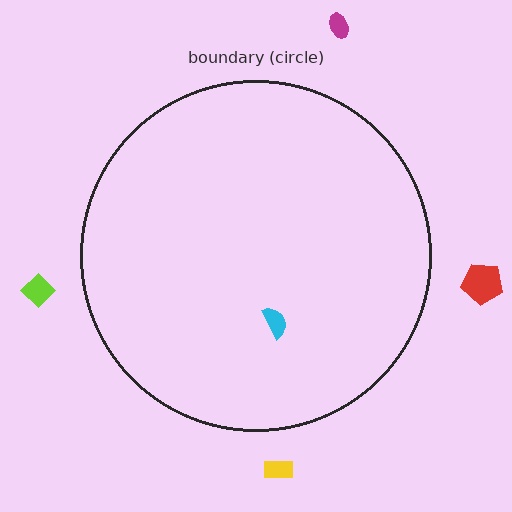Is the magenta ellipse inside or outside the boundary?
Outside.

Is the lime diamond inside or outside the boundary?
Outside.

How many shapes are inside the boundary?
1 inside, 4 outside.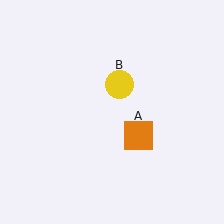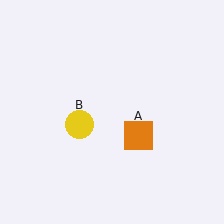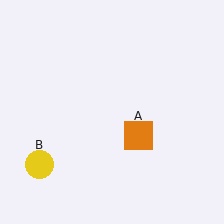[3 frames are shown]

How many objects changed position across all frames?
1 object changed position: yellow circle (object B).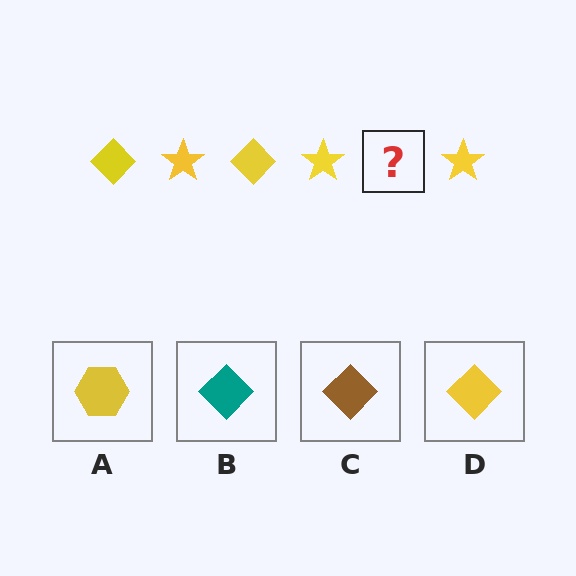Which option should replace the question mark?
Option D.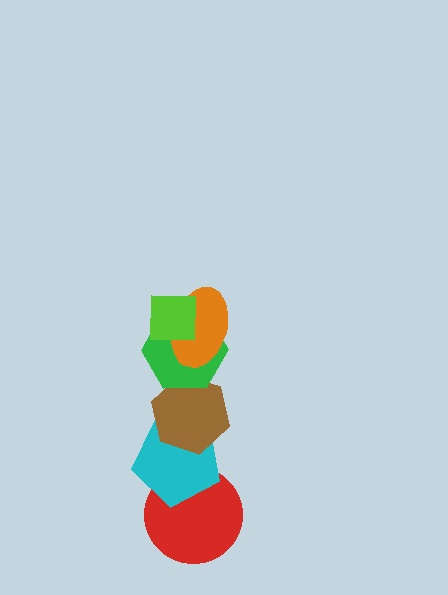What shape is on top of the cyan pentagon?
The brown hexagon is on top of the cyan pentagon.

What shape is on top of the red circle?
The cyan pentagon is on top of the red circle.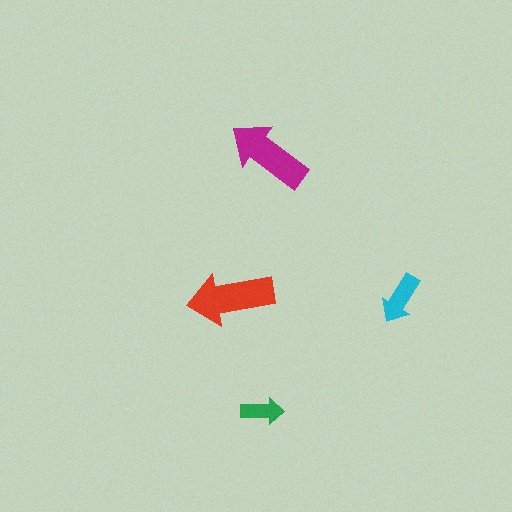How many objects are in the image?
There are 4 objects in the image.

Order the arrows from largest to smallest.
the red one, the magenta one, the cyan one, the green one.